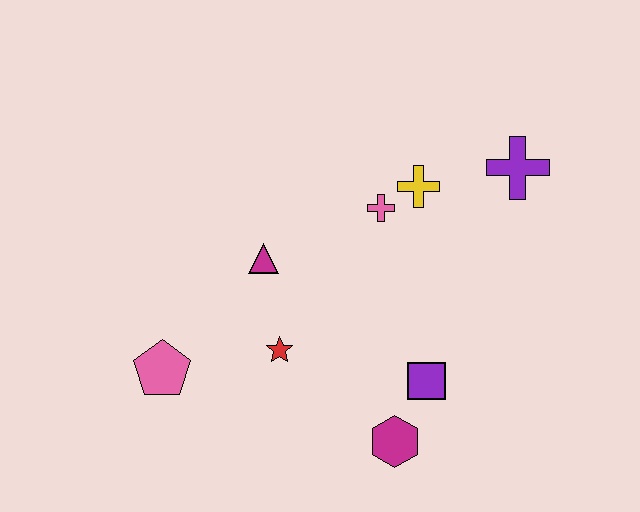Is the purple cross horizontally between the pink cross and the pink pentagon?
No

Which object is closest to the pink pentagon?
The red star is closest to the pink pentagon.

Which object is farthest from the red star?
The purple cross is farthest from the red star.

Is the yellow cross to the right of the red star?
Yes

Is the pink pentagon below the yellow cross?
Yes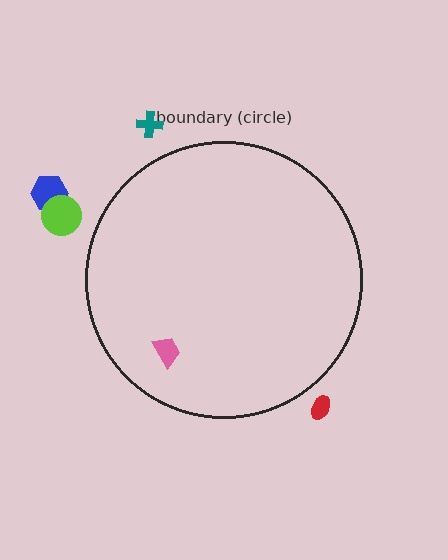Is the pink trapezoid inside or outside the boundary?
Inside.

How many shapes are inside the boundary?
1 inside, 4 outside.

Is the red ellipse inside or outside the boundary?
Outside.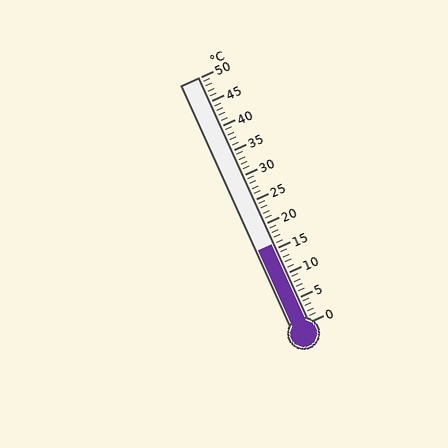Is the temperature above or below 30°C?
The temperature is below 30°C.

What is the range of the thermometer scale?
The thermometer scale ranges from 0°C to 50°C.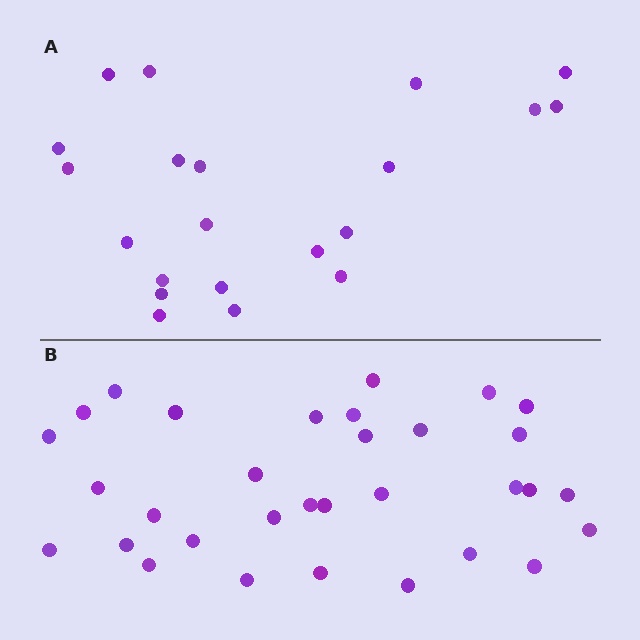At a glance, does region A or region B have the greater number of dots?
Region B (the bottom region) has more dots.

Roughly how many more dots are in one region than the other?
Region B has roughly 12 or so more dots than region A.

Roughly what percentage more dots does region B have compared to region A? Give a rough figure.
About 50% more.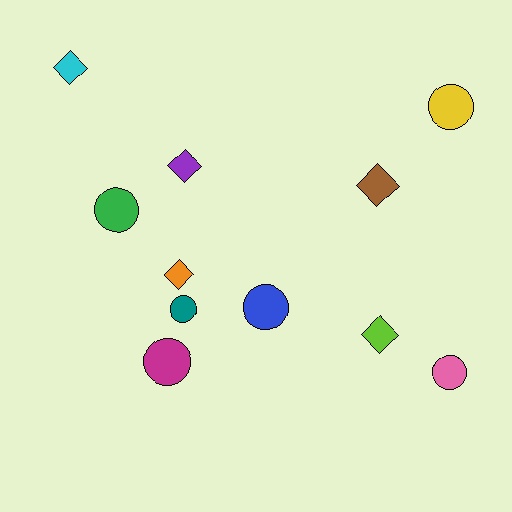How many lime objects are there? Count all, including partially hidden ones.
There is 1 lime object.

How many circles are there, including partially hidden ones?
There are 6 circles.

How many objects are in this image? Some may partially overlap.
There are 11 objects.